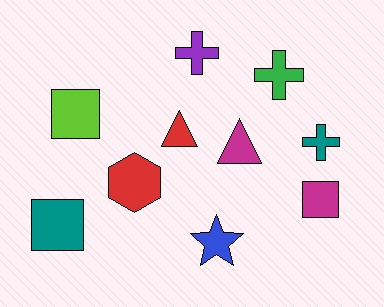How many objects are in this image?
There are 10 objects.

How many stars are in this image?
There is 1 star.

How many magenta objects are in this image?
There are 2 magenta objects.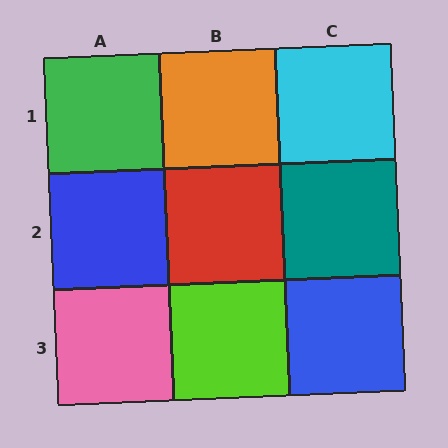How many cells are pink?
1 cell is pink.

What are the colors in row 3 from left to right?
Pink, lime, blue.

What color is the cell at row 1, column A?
Green.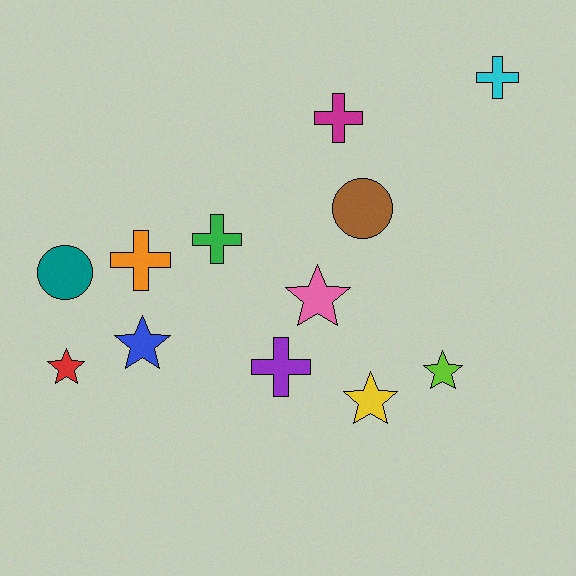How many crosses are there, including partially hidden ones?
There are 5 crosses.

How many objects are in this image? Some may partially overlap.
There are 12 objects.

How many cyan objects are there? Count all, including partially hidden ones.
There is 1 cyan object.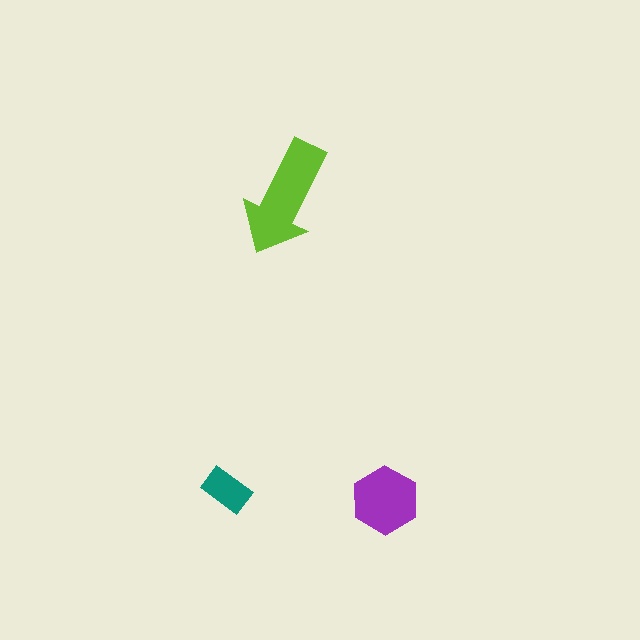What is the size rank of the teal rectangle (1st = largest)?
3rd.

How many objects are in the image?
There are 3 objects in the image.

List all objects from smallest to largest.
The teal rectangle, the purple hexagon, the lime arrow.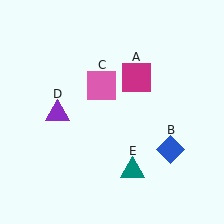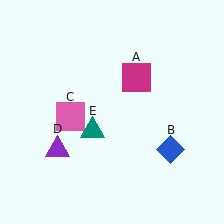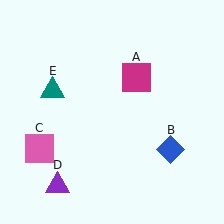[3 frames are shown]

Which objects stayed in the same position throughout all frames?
Magenta square (object A) and blue diamond (object B) remained stationary.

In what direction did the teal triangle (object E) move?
The teal triangle (object E) moved up and to the left.